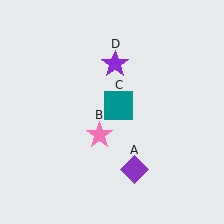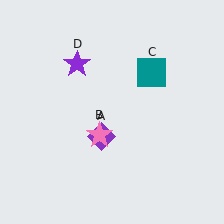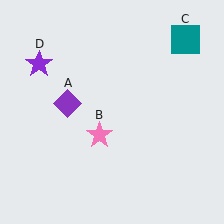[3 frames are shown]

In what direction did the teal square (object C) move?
The teal square (object C) moved up and to the right.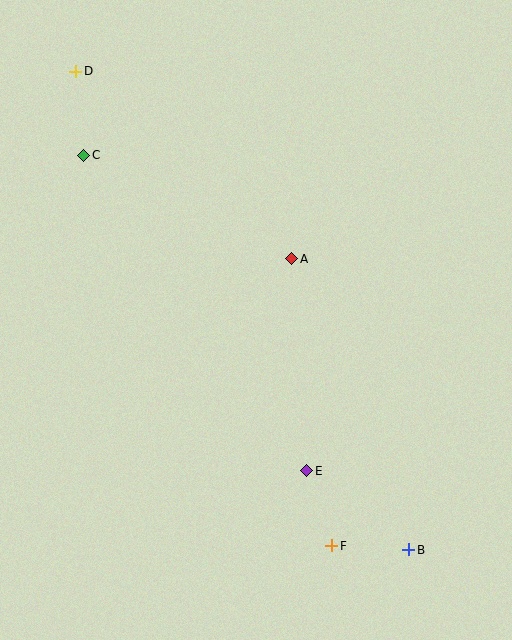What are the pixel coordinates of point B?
Point B is at (409, 550).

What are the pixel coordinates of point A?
Point A is at (292, 259).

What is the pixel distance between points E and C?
The distance between E and C is 386 pixels.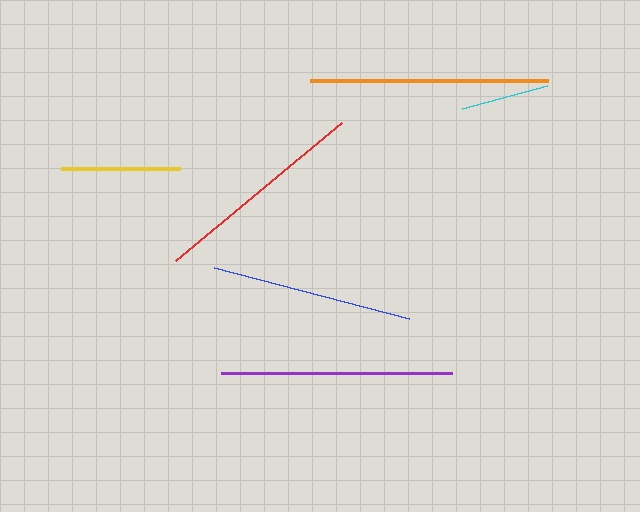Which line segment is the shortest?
The cyan line is the shortest at approximately 88 pixels.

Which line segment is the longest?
The orange line is the longest at approximately 238 pixels.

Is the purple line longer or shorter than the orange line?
The orange line is longer than the purple line.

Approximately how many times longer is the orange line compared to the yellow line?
The orange line is approximately 2.0 times the length of the yellow line.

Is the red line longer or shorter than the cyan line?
The red line is longer than the cyan line.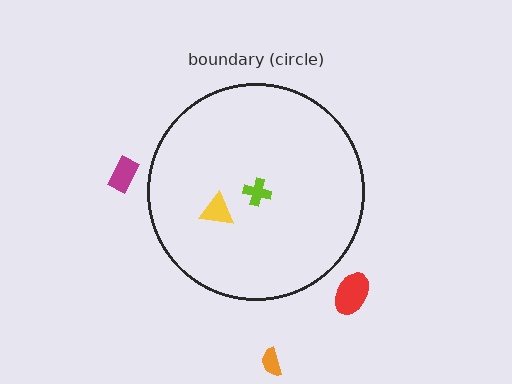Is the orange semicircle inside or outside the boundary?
Outside.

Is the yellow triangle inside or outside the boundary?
Inside.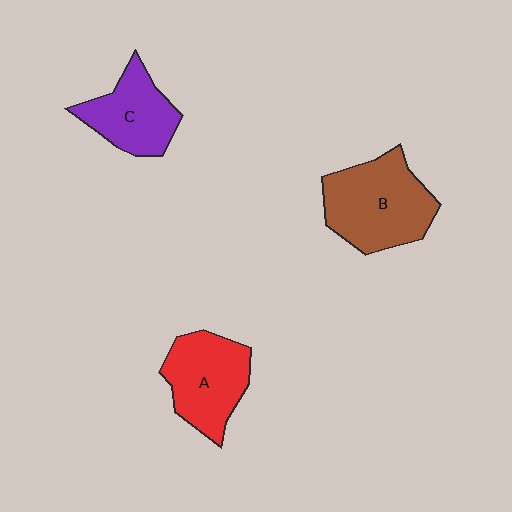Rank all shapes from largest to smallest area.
From largest to smallest: B (brown), A (red), C (purple).